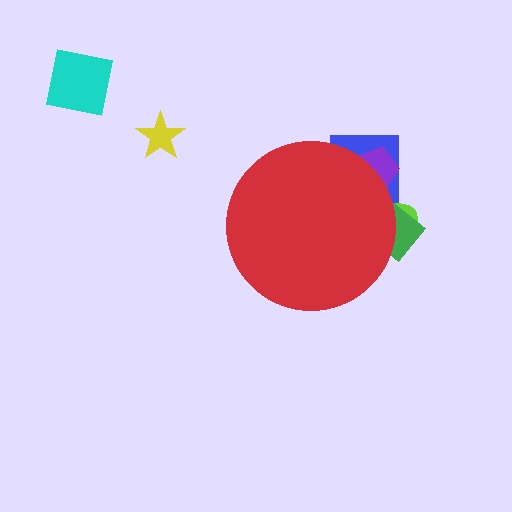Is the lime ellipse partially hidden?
Yes, the lime ellipse is partially hidden behind the red circle.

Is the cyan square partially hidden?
No, the cyan square is fully visible.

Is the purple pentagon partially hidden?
Yes, the purple pentagon is partially hidden behind the red circle.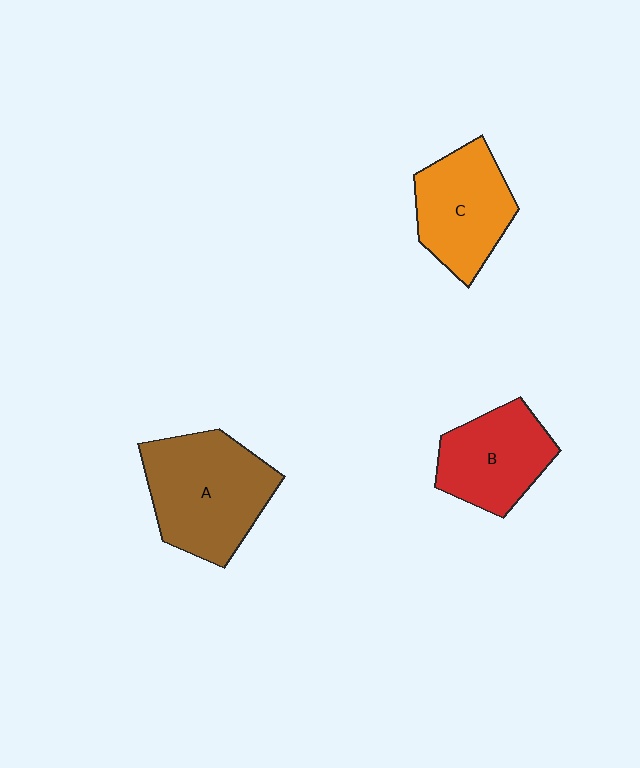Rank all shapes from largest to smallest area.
From largest to smallest: A (brown), C (orange), B (red).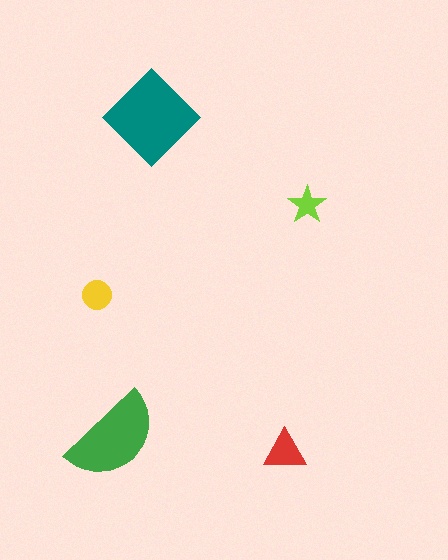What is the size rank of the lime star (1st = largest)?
5th.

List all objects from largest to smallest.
The teal diamond, the green semicircle, the red triangle, the yellow circle, the lime star.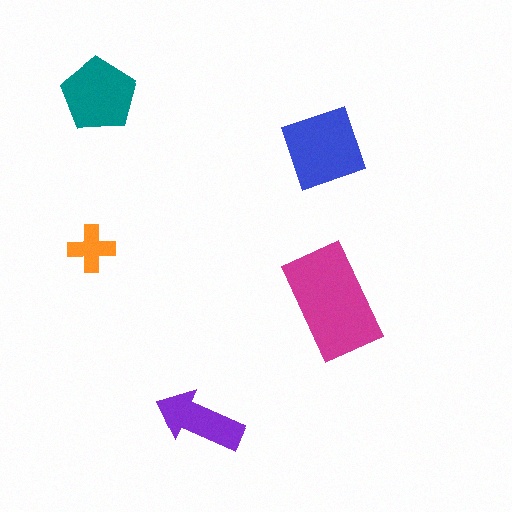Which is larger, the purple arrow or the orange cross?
The purple arrow.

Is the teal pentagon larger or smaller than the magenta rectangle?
Smaller.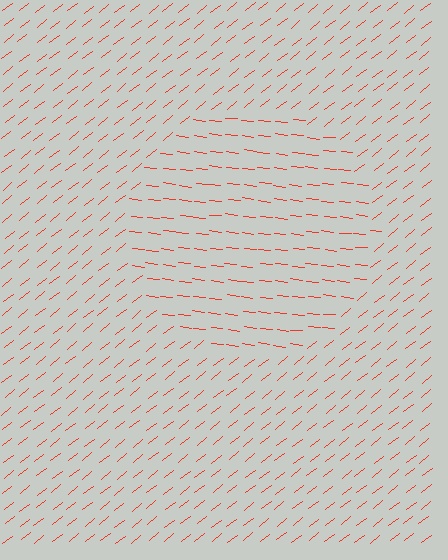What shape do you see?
I see a circle.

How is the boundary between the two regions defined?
The boundary is defined purely by a change in line orientation (approximately 45 degrees difference). All lines are the same color and thickness.